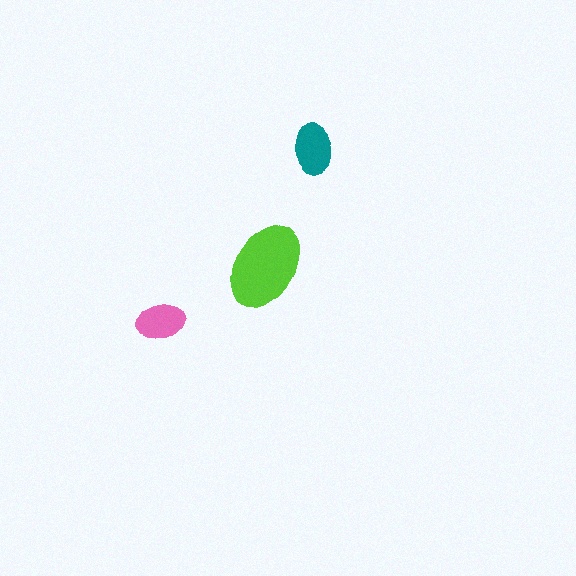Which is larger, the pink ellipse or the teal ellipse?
The teal one.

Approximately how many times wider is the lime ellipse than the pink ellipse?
About 2 times wider.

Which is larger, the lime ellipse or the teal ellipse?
The lime one.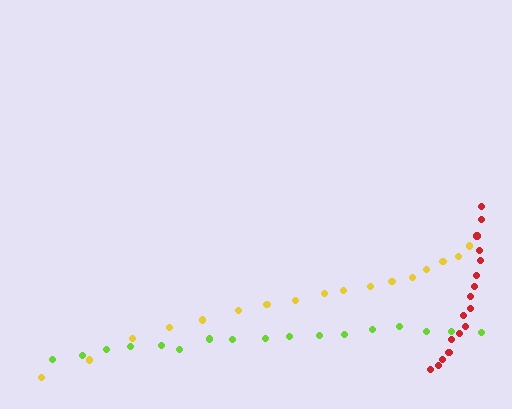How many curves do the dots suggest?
There are 3 distinct paths.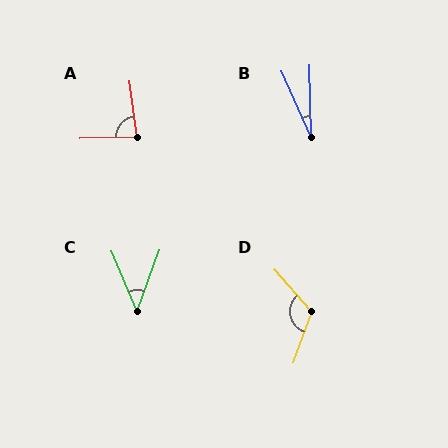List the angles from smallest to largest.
B (23°), C (43°), A (84°), D (119°).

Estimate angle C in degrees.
Approximately 43 degrees.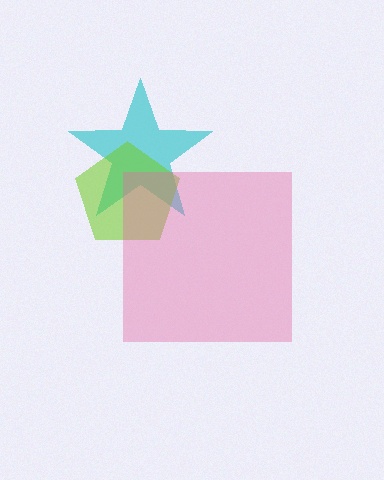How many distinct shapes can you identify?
There are 3 distinct shapes: a cyan star, a lime pentagon, a pink square.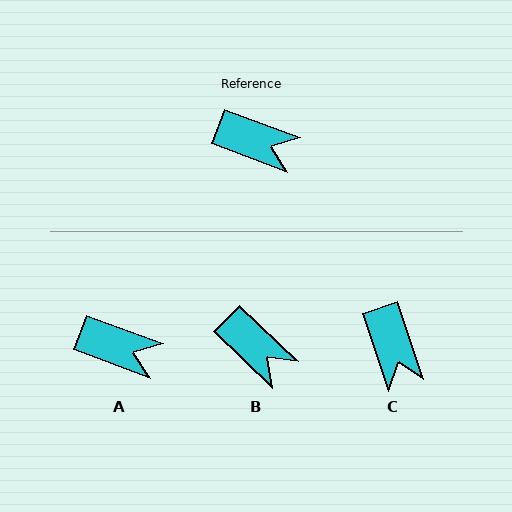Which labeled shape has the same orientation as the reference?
A.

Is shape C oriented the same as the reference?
No, it is off by about 51 degrees.